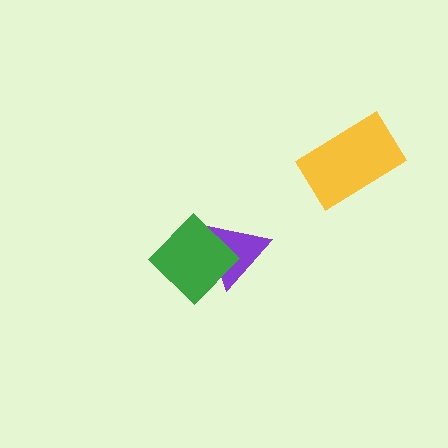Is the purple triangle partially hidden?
Yes, it is partially covered by another shape.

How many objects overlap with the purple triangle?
1 object overlaps with the purple triangle.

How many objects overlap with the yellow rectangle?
0 objects overlap with the yellow rectangle.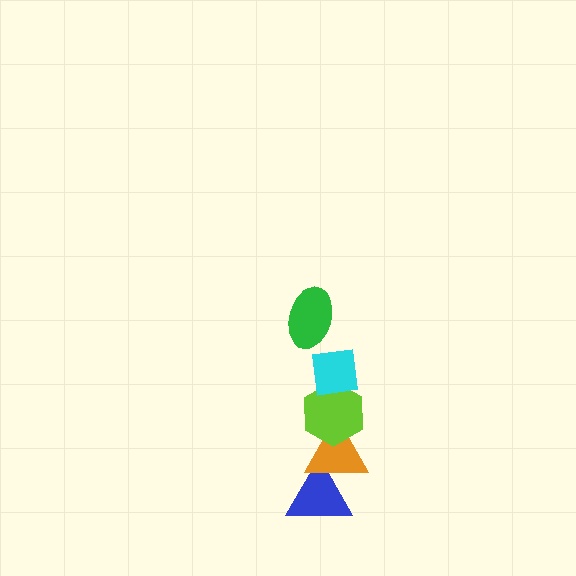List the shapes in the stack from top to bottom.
From top to bottom: the green ellipse, the cyan square, the lime hexagon, the orange triangle, the blue triangle.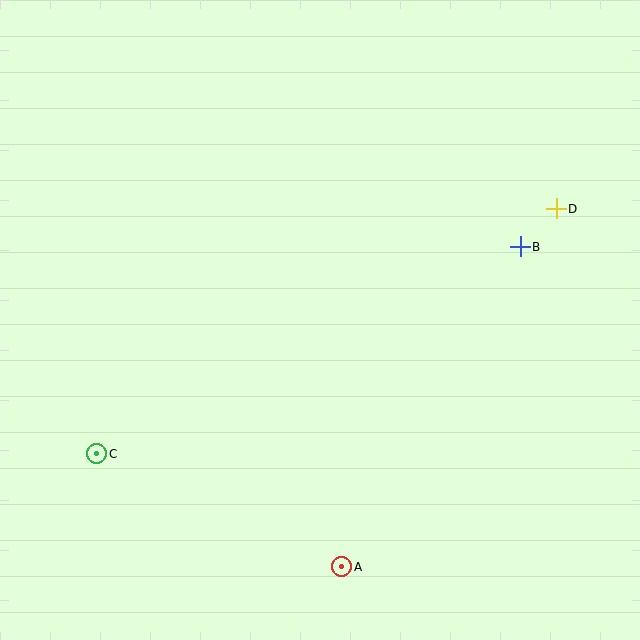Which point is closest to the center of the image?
Point B at (520, 247) is closest to the center.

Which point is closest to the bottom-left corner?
Point C is closest to the bottom-left corner.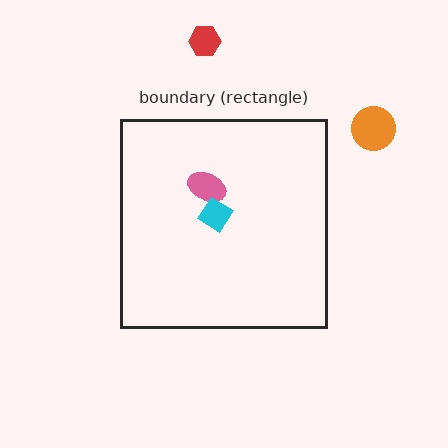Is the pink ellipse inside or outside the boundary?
Inside.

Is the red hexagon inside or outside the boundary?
Outside.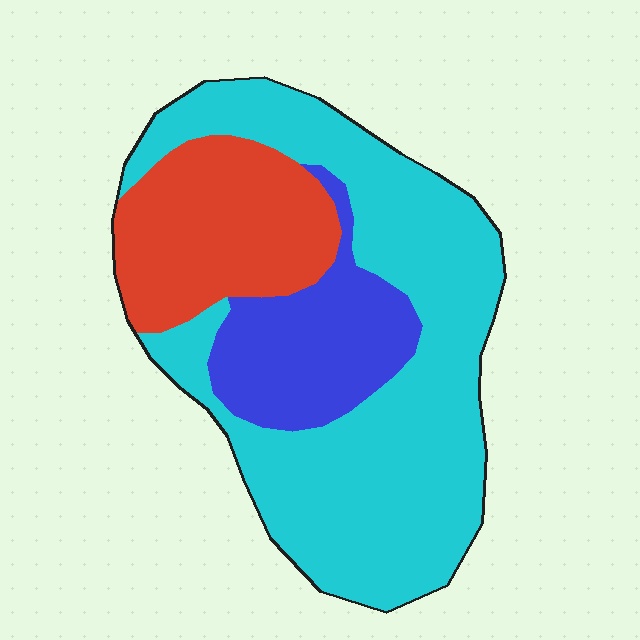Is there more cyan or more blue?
Cyan.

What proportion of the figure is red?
Red covers roughly 25% of the figure.